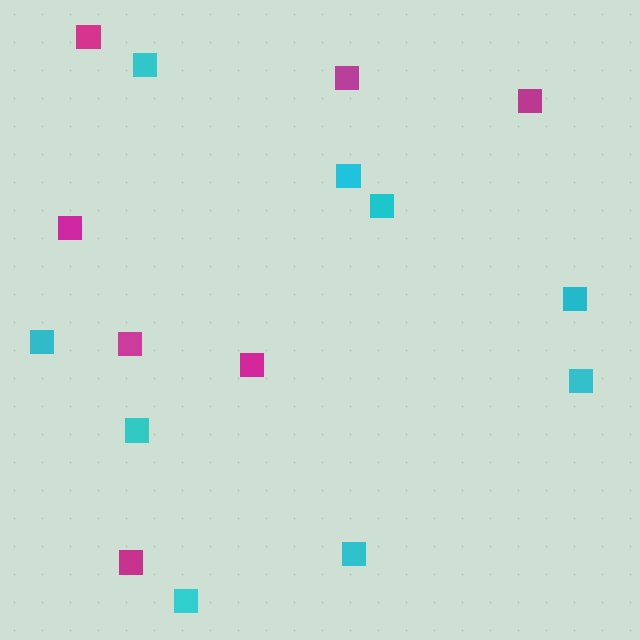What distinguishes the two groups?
There are 2 groups: one group of magenta squares (7) and one group of cyan squares (9).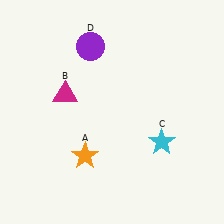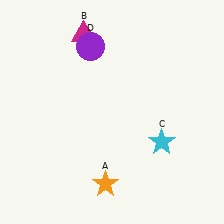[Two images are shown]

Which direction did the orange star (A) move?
The orange star (A) moved down.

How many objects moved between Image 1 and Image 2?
2 objects moved between the two images.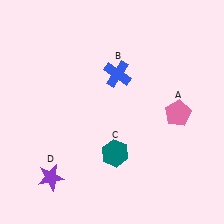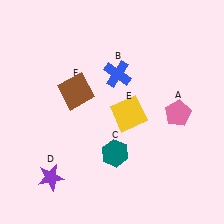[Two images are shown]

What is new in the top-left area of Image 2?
A brown square (F) was added in the top-left area of Image 2.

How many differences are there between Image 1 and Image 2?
There are 2 differences between the two images.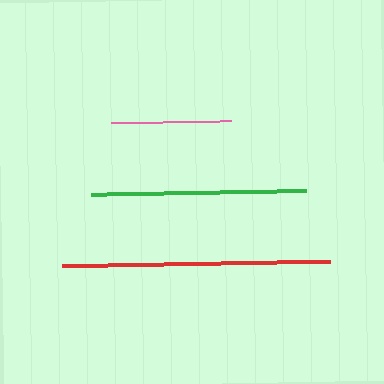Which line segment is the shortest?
The pink line is the shortest at approximately 120 pixels.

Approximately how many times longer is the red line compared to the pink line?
The red line is approximately 2.2 times the length of the pink line.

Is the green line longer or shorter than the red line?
The red line is longer than the green line.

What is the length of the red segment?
The red segment is approximately 269 pixels long.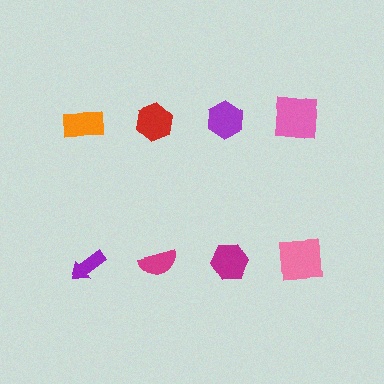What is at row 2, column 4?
A pink square.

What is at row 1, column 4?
A pink square.